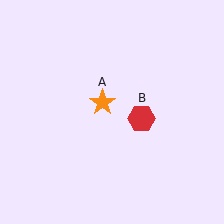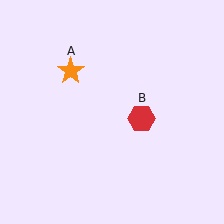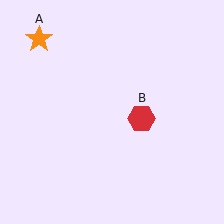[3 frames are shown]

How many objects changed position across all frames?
1 object changed position: orange star (object A).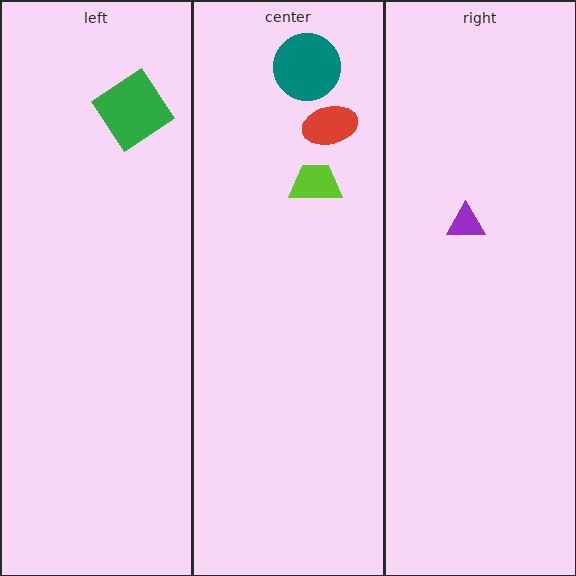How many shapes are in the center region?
3.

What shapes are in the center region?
The teal circle, the lime trapezoid, the red ellipse.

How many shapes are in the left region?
1.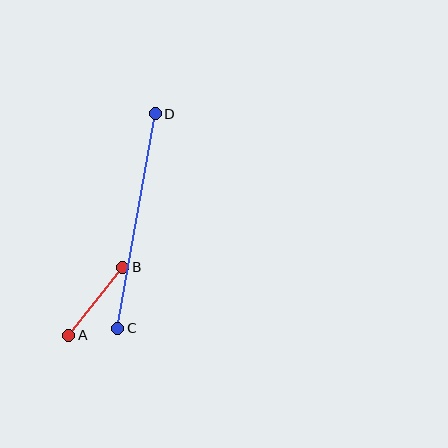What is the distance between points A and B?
The distance is approximately 87 pixels.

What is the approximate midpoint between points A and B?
The midpoint is at approximately (96, 301) pixels.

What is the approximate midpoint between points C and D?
The midpoint is at approximately (137, 221) pixels.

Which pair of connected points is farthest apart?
Points C and D are farthest apart.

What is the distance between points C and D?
The distance is approximately 218 pixels.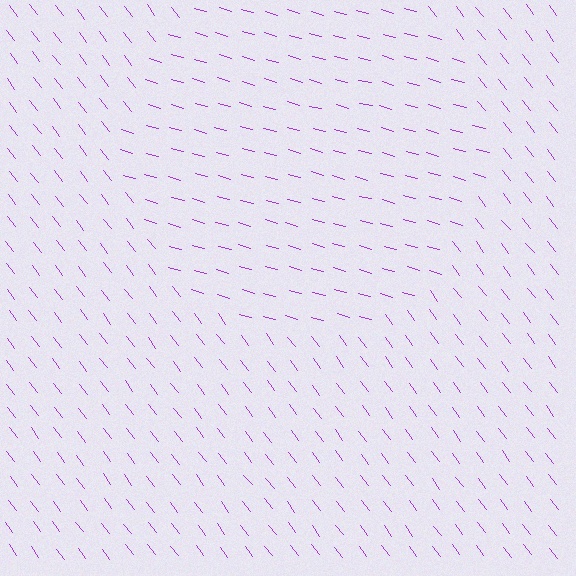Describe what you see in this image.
The image is filled with small purple line segments. A circle region in the image has lines oriented differently from the surrounding lines, creating a visible texture boundary.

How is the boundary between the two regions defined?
The boundary is defined purely by a change in line orientation (approximately 37 degrees difference). All lines are the same color and thickness.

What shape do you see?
I see a circle.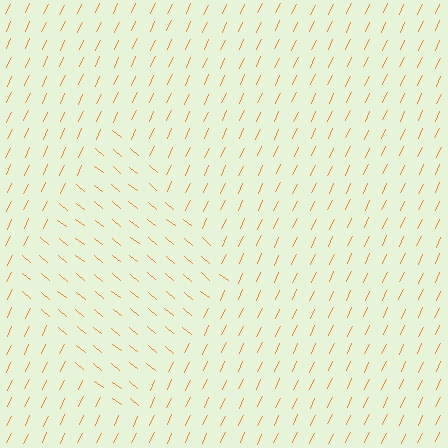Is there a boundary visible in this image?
Yes, there is a texture boundary formed by a change in line orientation.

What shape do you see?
I see a diamond.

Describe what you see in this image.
The image is filled with small orange line segments. A diamond region in the image has lines oriented differently from the surrounding lines, creating a visible texture boundary.